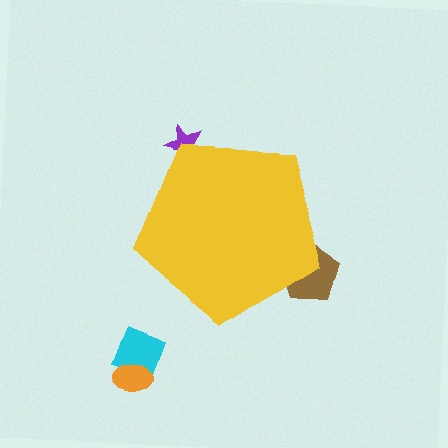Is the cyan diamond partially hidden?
No, the cyan diamond is fully visible.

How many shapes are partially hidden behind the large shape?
2 shapes are partially hidden.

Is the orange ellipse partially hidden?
No, the orange ellipse is fully visible.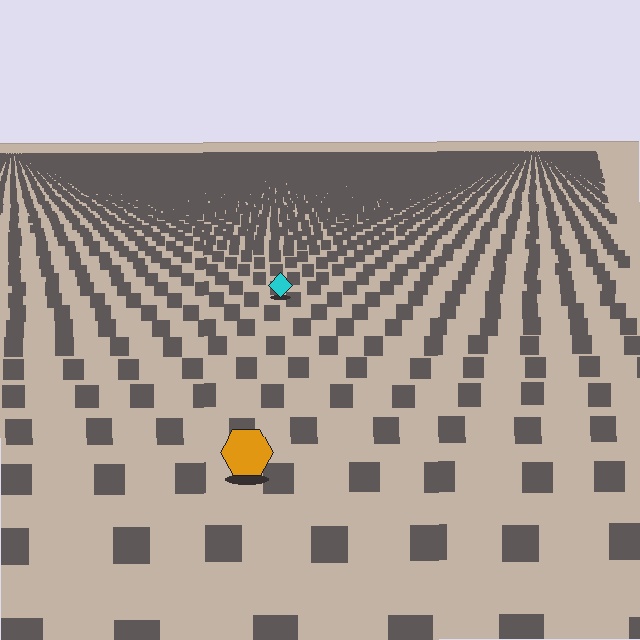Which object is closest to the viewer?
The orange hexagon is closest. The texture marks near it are larger and more spread out.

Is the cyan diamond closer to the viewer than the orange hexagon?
No. The orange hexagon is closer — you can tell from the texture gradient: the ground texture is coarser near it.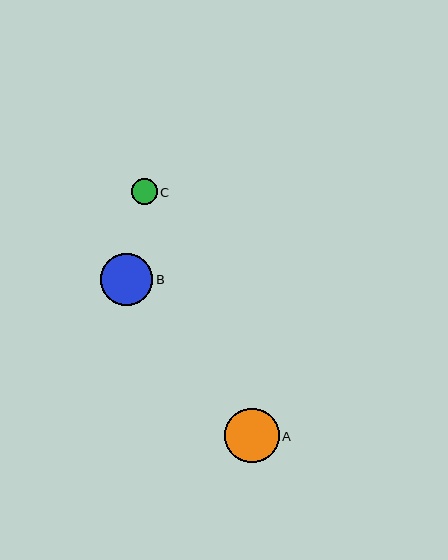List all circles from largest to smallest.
From largest to smallest: A, B, C.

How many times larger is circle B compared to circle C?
Circle B is approximately 2.0 times the size of circle C.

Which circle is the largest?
Circle A is the largest with a size of approximately 55 pixels.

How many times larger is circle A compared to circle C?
Circle A is approximately 2.1 times the size of circle C.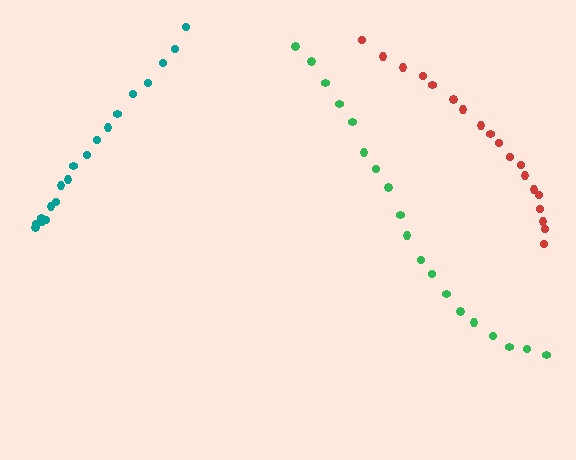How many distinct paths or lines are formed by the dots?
There are 3 distinct paths.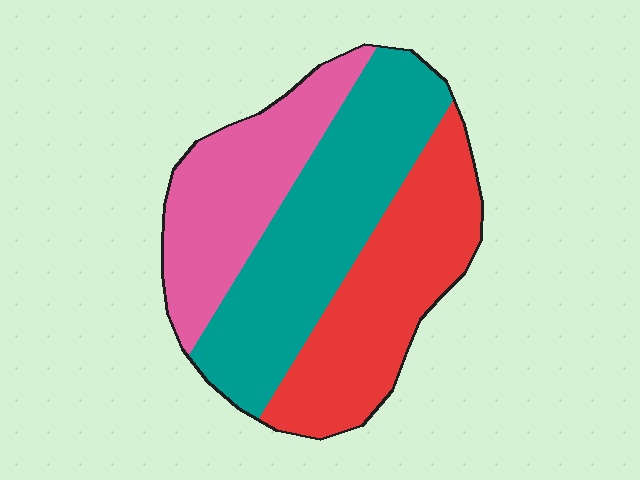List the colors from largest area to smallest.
From largest to smallest: teal, red, pink.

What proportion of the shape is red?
Red takes up about one third (1/3) of the shape.